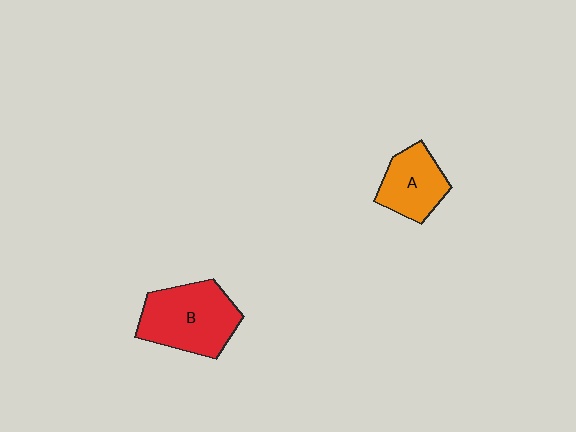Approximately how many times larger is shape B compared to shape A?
Approximately 1.5 times.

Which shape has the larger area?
Shape B (red).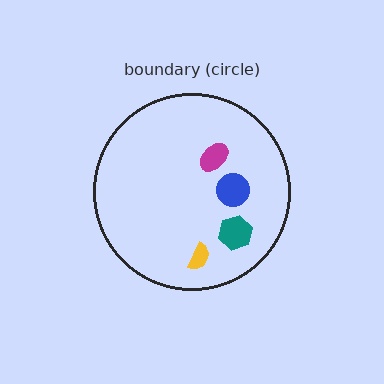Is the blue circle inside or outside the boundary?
Inside.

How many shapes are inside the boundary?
4 inside, 0 outside.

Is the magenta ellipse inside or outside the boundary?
Inside.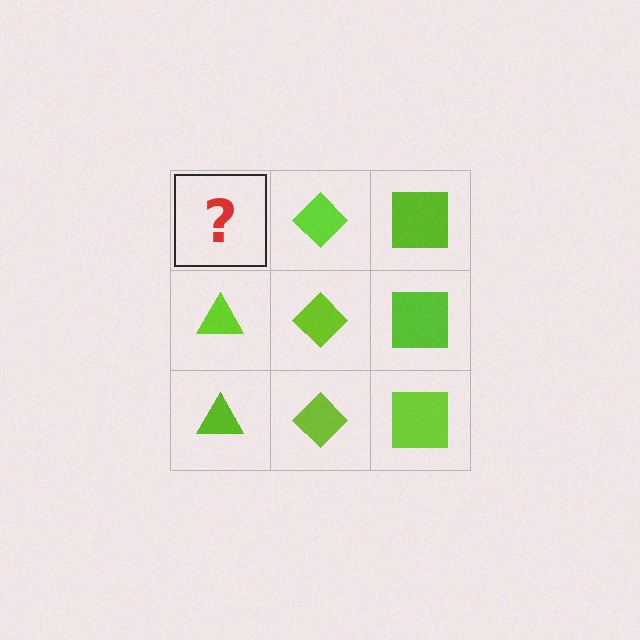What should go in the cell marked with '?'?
The missing cell should contain a lime triangle.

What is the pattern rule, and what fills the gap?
The rule is that each column has a consistent shape. The gap should be filled with a lime triangle.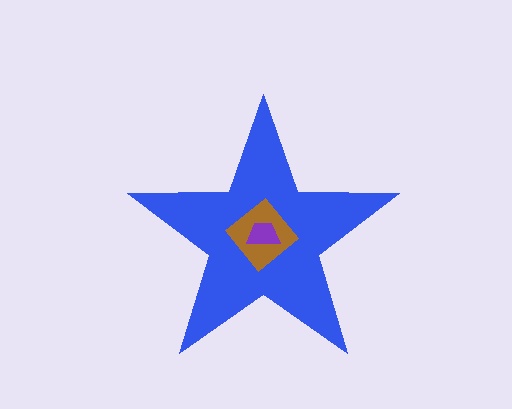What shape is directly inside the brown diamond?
The purple trapezoid.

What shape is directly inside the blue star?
The brown diamond.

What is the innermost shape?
The purple trapezoid.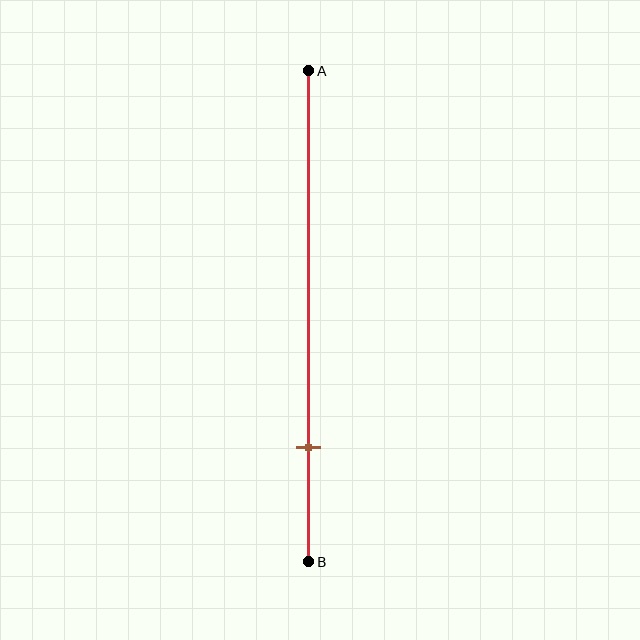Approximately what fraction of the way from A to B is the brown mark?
The brown mark is approximately 75% of the way from A to B.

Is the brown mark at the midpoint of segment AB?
No, the mark is at about 75% from A, not at the 50% midpoint.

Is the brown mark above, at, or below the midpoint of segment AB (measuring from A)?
The brown mark is below the midpoint of segment AB.